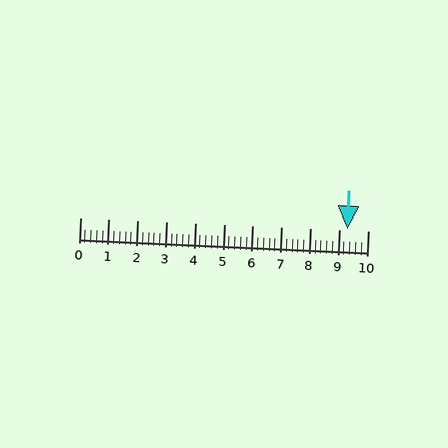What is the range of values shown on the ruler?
The ruler shows values from 0 to 10.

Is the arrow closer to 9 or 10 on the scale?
The arrow is closer to 9.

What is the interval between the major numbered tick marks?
The major tick marks are spaced 1 units apart.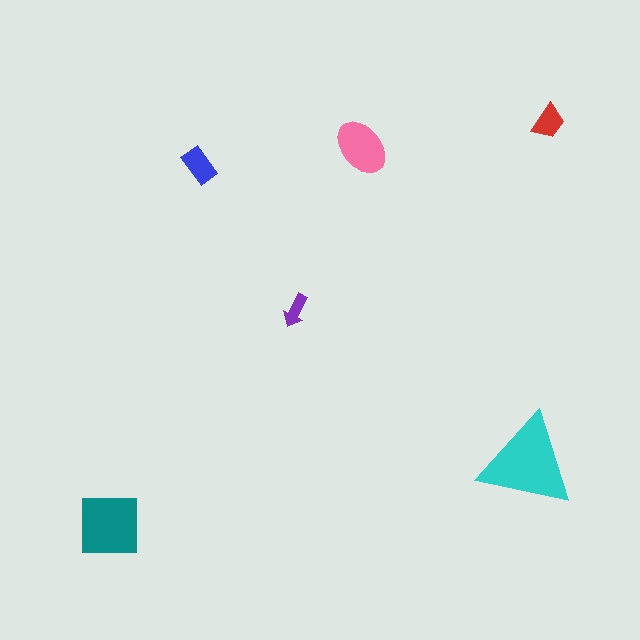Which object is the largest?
The cyan triangle.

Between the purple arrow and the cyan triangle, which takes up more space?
The cyan triangle.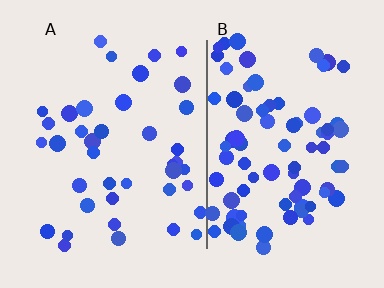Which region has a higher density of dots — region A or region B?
B (the right).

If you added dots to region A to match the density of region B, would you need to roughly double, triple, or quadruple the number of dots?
Approximately double.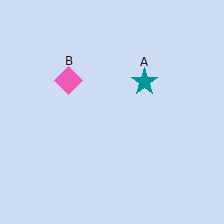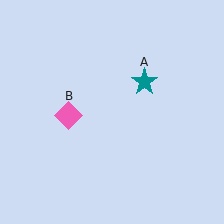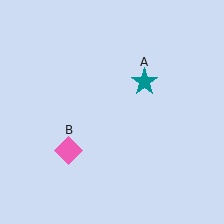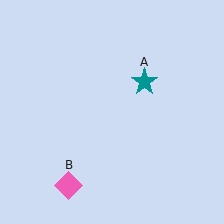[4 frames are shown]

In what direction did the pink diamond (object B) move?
The pink diamond (object B) moved down.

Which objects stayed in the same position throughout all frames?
Teal star (object A) remained stationary.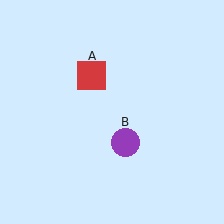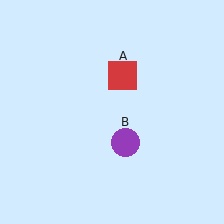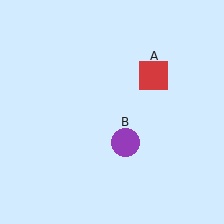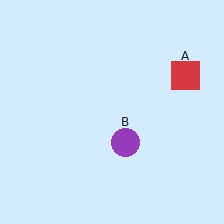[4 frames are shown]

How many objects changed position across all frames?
1 object changed position: red square (object A).